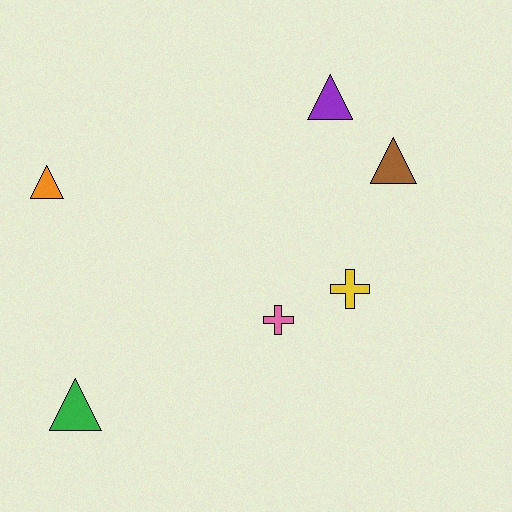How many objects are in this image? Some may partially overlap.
There are 6 objects.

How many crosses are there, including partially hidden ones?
There are 2 crosses.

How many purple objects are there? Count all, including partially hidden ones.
There is 1 purple object.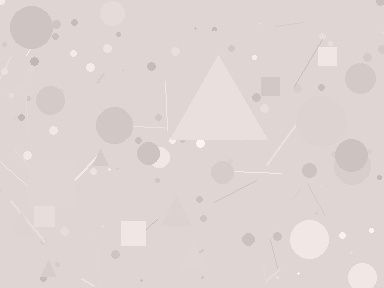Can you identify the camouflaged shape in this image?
The camouflaged shape is a triangle.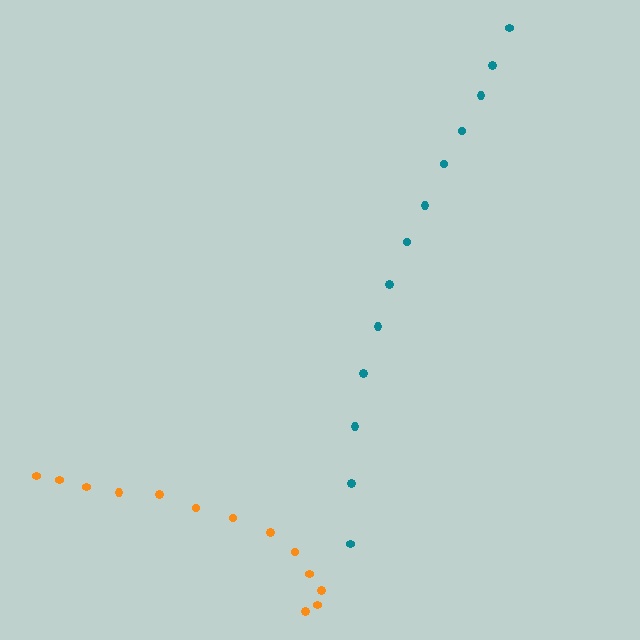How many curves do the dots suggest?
There are 2 distinct paths.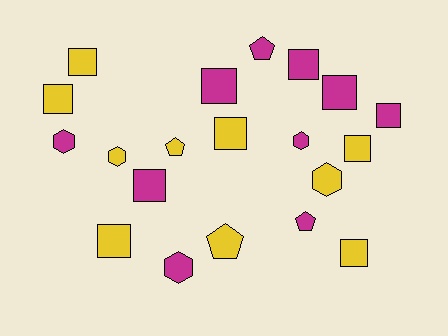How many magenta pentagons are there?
There are 2 magenta pentagons.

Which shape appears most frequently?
Square, with 11 objects.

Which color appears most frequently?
Magenta, with 10 objects.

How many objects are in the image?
There are 20 objects.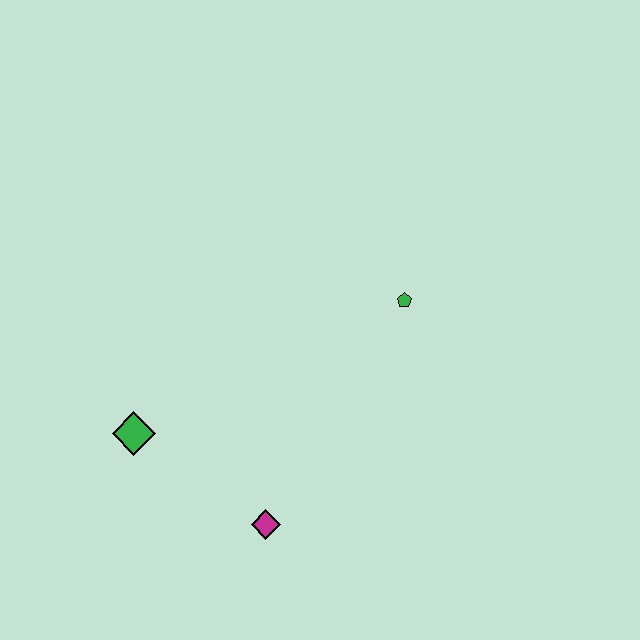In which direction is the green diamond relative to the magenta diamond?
The green diamond is to the left of the magenta diamond.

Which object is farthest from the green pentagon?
The green diamond is farthest from the green pentagon.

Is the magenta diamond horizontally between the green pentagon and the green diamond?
Yes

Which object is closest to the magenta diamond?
The green diamond is closest to the magenta diamond.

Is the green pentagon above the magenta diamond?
Yes